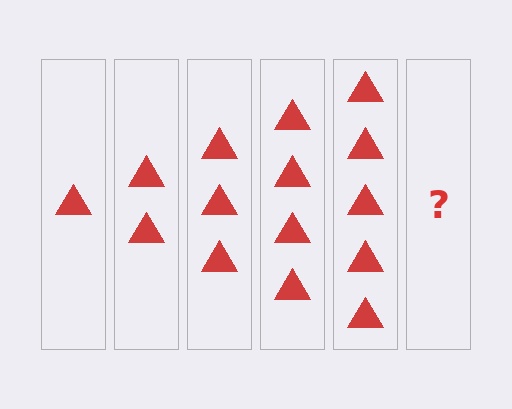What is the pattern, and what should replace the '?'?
The pattern is that each step adds one more triangle. The '?' should be 6 triangles.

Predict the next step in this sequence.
The next step is 6 triangles.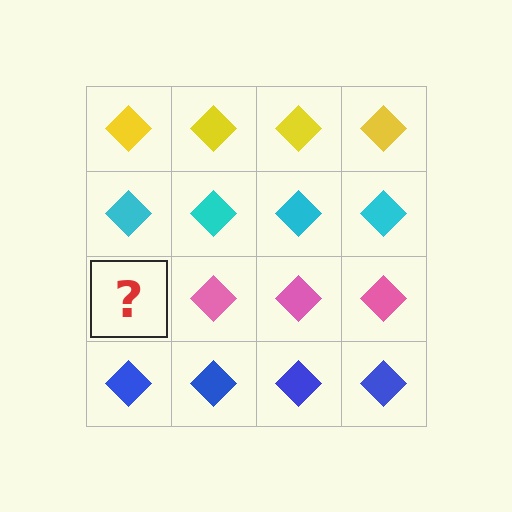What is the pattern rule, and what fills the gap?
The rule is that each row has a consistent color. The gap should be filled with a pink diamond.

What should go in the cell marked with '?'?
The missing cell should contain a pink diamond.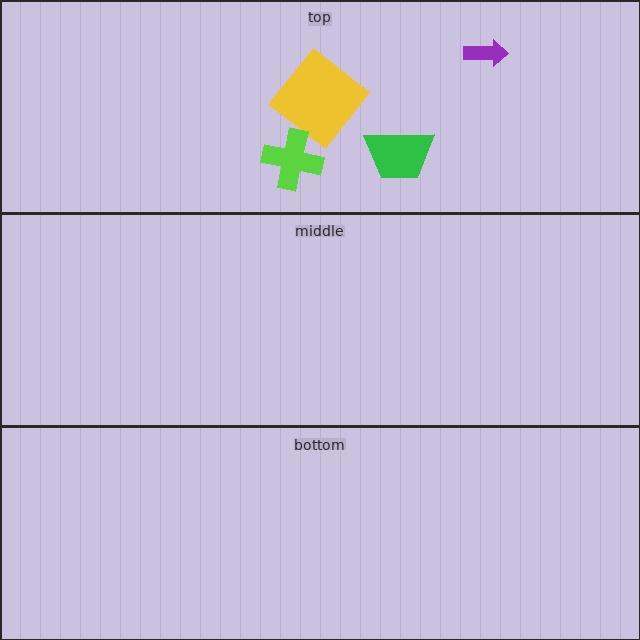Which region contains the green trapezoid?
The top region.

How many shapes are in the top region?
4.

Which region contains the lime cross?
The top region.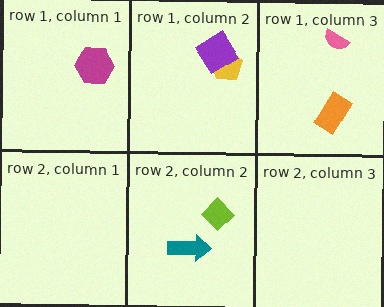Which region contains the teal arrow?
The row 2, column 2 region.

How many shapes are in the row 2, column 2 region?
2.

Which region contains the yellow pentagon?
The row 1, column 2 region.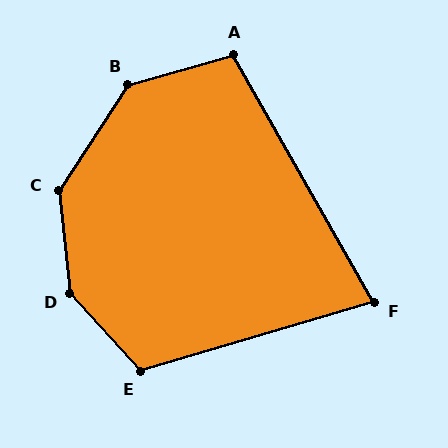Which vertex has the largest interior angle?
D, at approximately 144 degrees.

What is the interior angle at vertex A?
Approximately 104 degrees (obtuse).